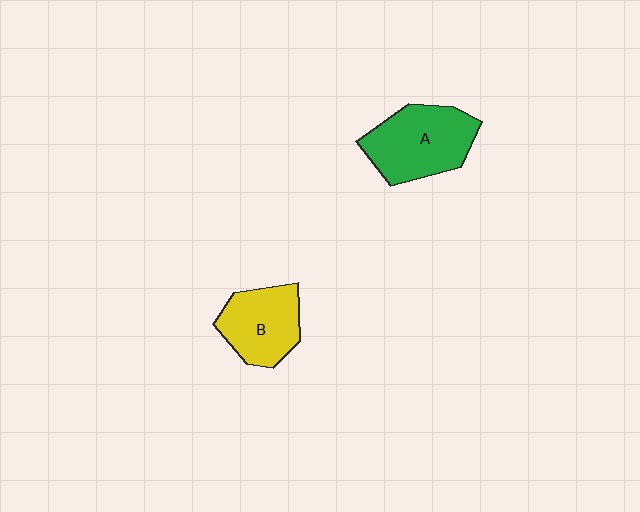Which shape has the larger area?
Shape A (green).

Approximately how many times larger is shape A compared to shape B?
Approximately 1.3 times.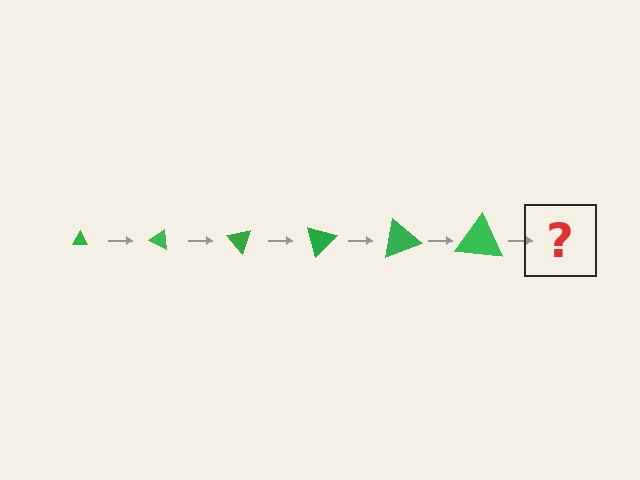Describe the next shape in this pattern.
It should be a triangle, larger than the previous one and rotated 150 degrees from the start.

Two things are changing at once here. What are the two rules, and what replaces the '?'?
The two rules are that the triangle grows larger each step and it rotates 25 degrees each step. The '?' should be a triangle, larger than the previous one and rotated 150 degrees from the start.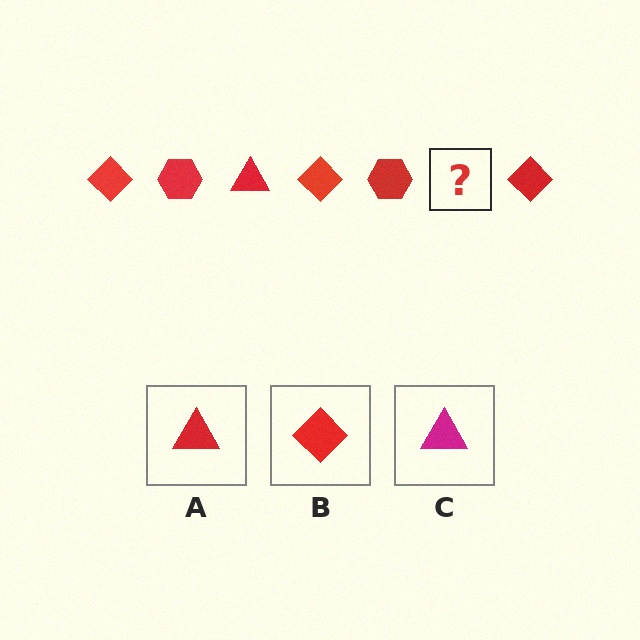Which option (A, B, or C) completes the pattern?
A.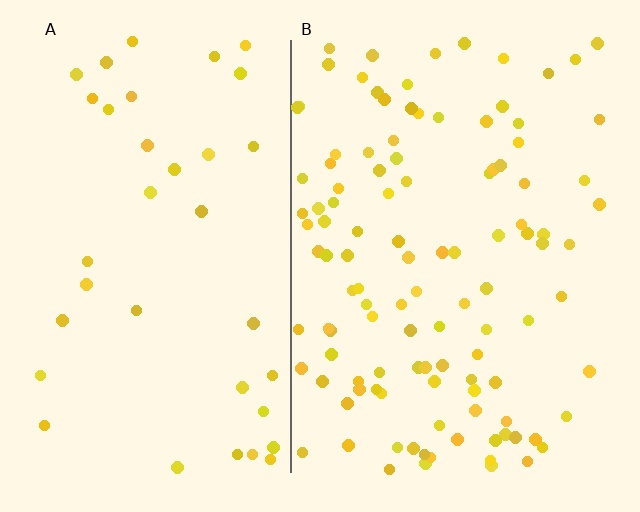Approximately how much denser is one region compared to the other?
Approximately 3.0× — region B over region A.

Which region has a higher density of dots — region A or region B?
B (the right).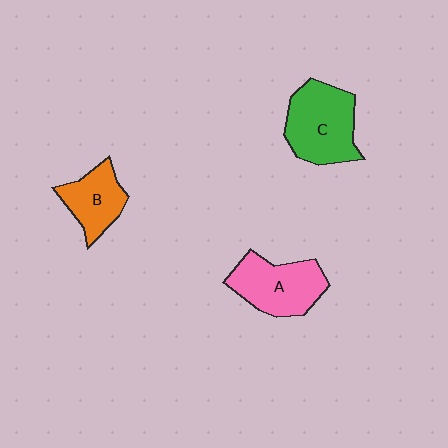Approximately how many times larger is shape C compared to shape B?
Approximately 1.5 times.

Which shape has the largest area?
Shape C (green).